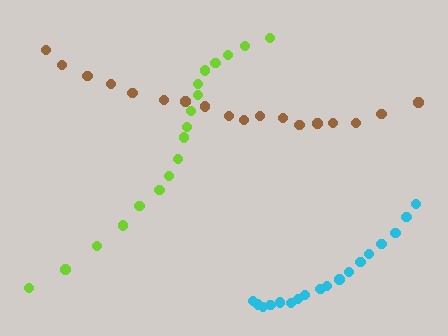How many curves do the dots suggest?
There are 3 distinct paths.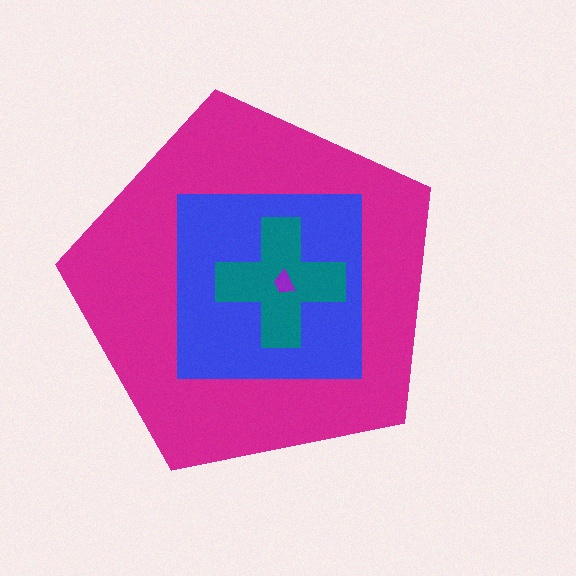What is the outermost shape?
The magenta pentagon.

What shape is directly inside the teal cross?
The purple trapezoid.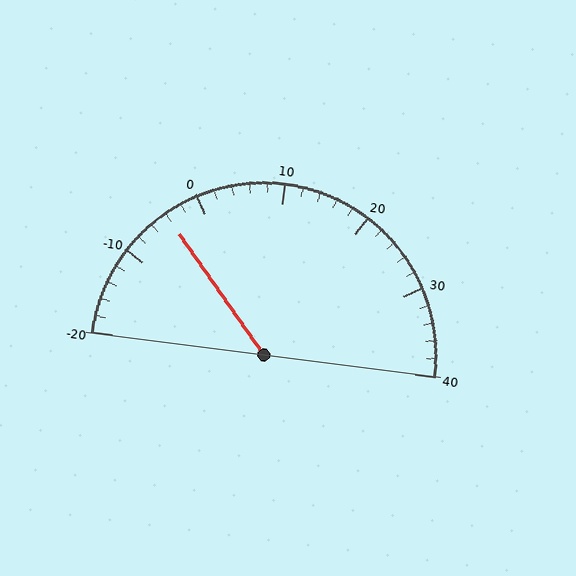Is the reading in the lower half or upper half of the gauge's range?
The reading is in the lower half of the range (-20 to 40).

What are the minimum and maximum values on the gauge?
The gauge ranges from -20 to 40.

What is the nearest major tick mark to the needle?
The nearest major tick mark is 0.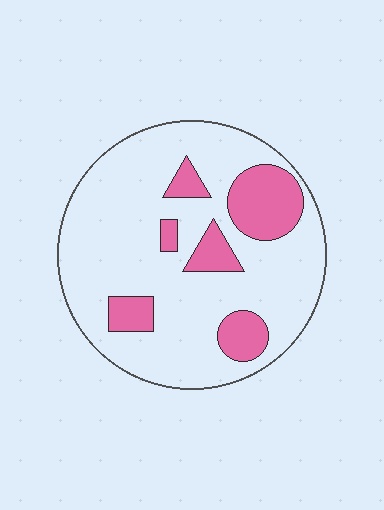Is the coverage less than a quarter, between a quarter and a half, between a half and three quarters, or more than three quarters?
Less than a quarter.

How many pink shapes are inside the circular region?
6.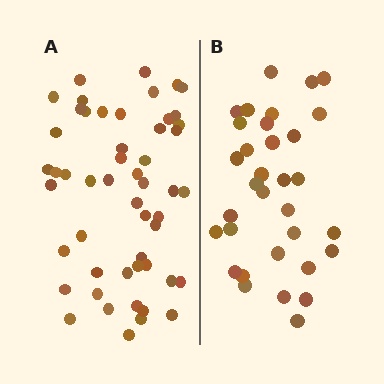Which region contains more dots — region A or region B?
Region A (the left region) has more dots.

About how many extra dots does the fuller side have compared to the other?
Region A has approximately 20 more dots than region B.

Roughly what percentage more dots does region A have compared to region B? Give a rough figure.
About 60% more.